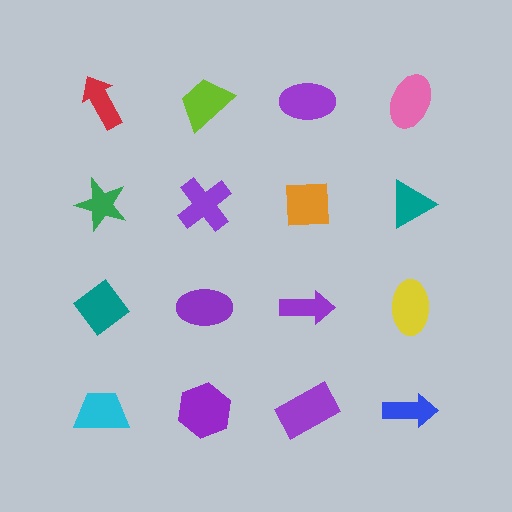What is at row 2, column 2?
A purple cross.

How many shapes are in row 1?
4 shapes.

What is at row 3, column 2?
A purple ellipse.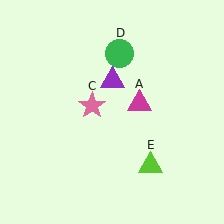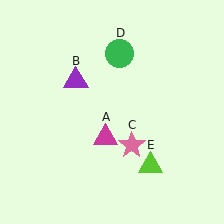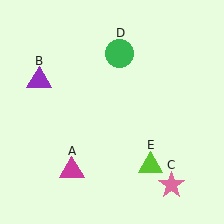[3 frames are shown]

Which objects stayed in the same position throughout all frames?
Green circle (object D) and lime triangle (object E) remained stationary.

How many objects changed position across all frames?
3 objects changed position: magenta triangle (object A), purple triangle (object B), pink star (object C).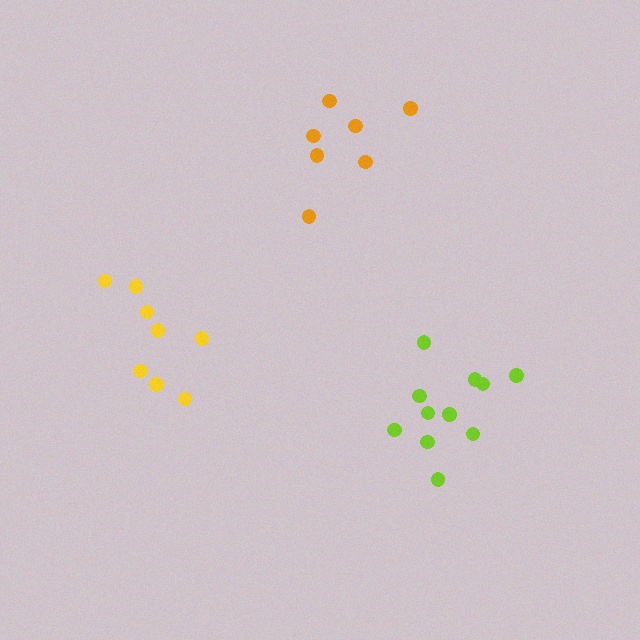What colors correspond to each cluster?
The clusters are colored: lime, orange, yellow.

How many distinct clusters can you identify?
There are 3 distinct clusters.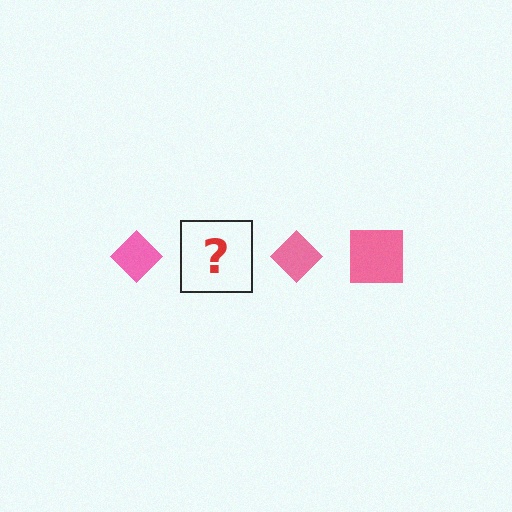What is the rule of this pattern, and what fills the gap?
The rule is that the pattern cycles through diamond, square shapes in pink. The gap should be filled with a pink square.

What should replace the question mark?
The question mark should be replaced with a pink square.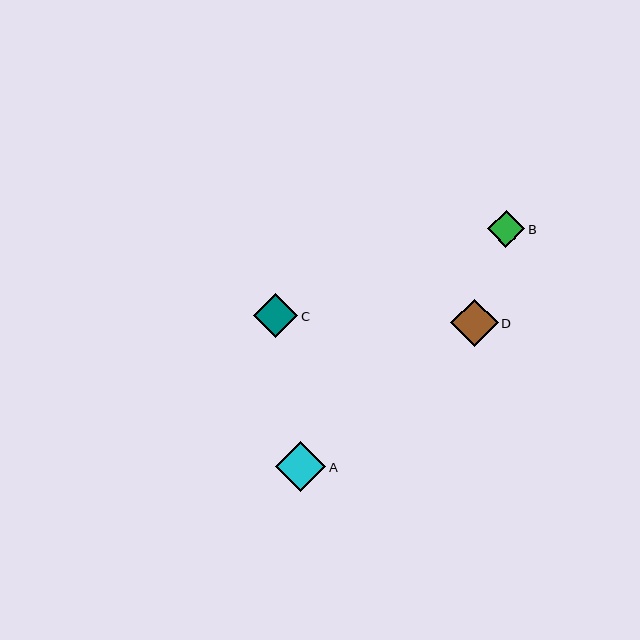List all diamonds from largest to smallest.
From largest to smallest: A, D, C, B.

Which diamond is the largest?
Diamond A is the largest with a size of approximately 50 pixels.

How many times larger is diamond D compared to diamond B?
Diamond D is approximately 1.3 times the size of diamond B.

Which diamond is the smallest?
Diamond B is the smallest with a size of approximately 37 pixels.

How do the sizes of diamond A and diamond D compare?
Diamond A and diamond D are approximately the same size.